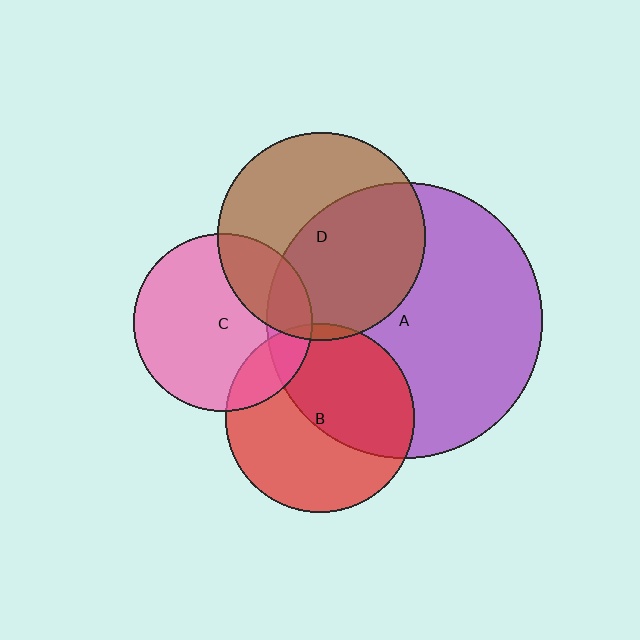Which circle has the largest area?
Circle A (purple).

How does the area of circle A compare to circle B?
Approximately 2.1 times.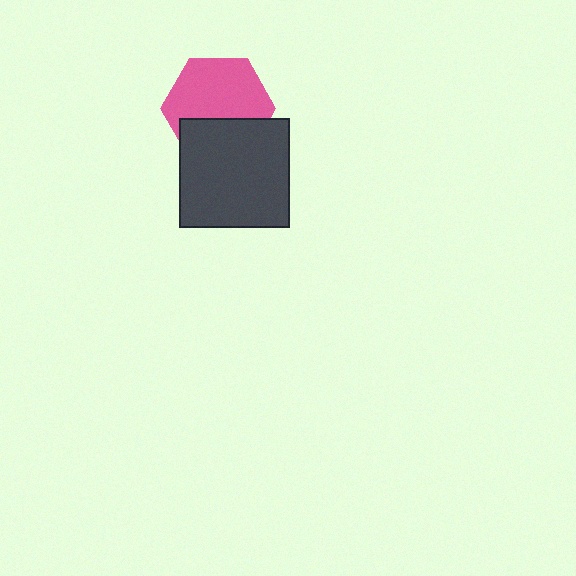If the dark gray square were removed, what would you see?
You would see the complete pink hexagon.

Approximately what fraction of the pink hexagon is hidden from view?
Roughly 37% of the pink hexagon is hidden behind the dark gray square.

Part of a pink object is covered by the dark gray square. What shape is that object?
It is a hexagon.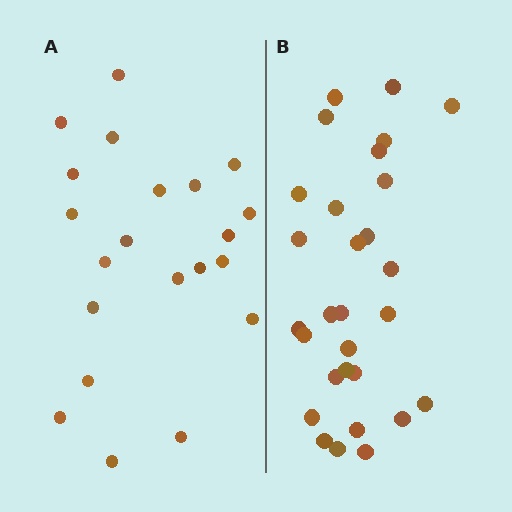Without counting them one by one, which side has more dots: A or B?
Region B (the right region) has more dots.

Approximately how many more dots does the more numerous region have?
Region B has roughly 8 or so more dots than region A.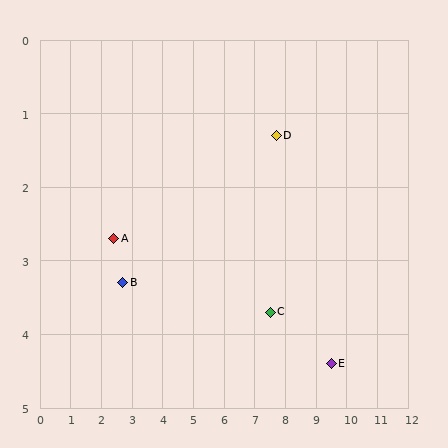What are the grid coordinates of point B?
Point B is at approximately (2.7, 3.3).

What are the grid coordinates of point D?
Point D is at approximately (7.7, 1.3).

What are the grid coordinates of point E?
Point E is at approximately (9.5, 4.4).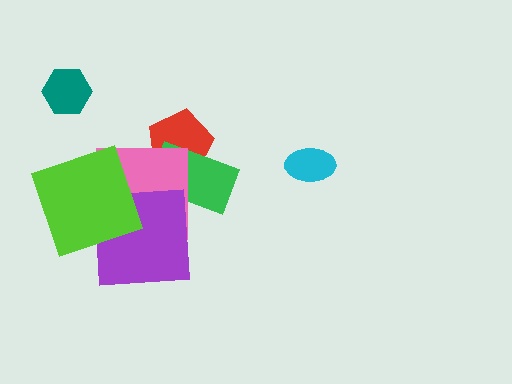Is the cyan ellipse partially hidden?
No, no other shape covers it.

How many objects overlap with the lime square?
2 objects overlap with the lime square.